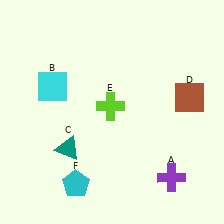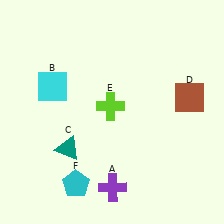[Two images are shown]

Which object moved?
The purple cross (A) moved left.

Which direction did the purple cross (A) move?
The purple cross (A) moved left.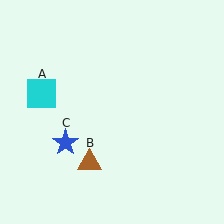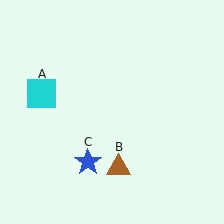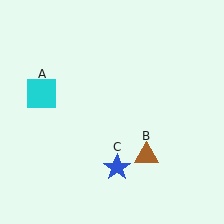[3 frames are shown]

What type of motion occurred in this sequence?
The brown triangle (object B), blue star (object C) rotated counterclockwise around the center of the scene.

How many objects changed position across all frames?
2 objects changed position: brown triangle (object B), blue star (object C).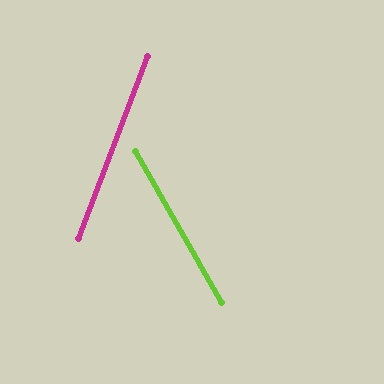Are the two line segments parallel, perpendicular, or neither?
Neither parallel nor perpendicular — they differ by about 51°.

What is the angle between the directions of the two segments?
Approximately 51 degrees.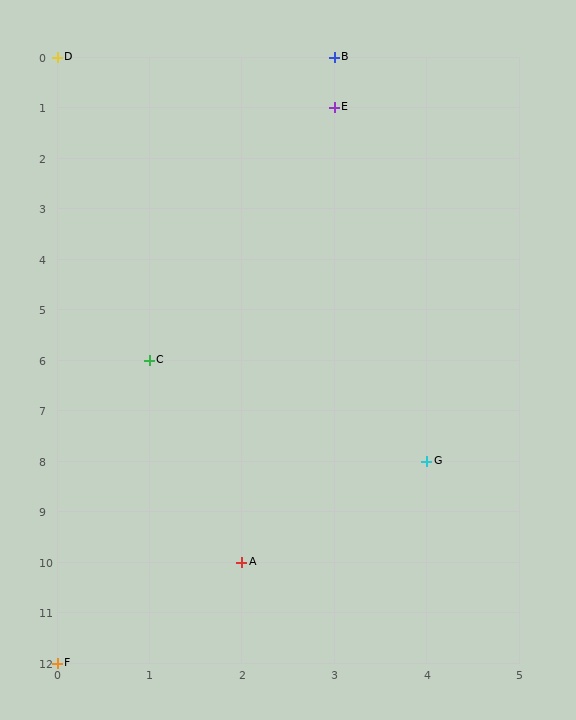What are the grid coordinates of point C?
Point C is at grid coordinates (1, 6).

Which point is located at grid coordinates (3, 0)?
Point B is at (3, 0).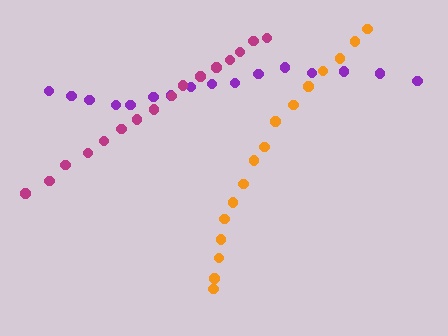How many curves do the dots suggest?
There are 3 distinct paths.